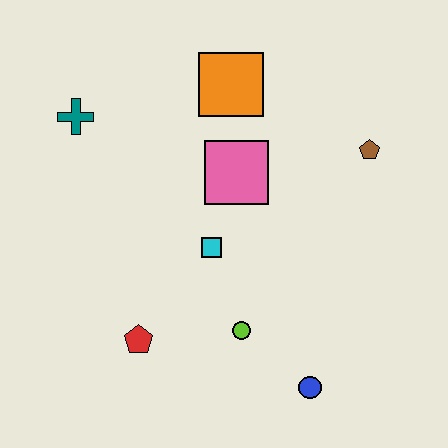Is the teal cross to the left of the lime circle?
Yes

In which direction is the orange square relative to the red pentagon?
The orange square is above the red pentagon.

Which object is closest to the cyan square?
The pink square is closest to the cyan square.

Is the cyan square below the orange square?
Yes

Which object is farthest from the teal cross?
The blue circle is farthest from the teal cross.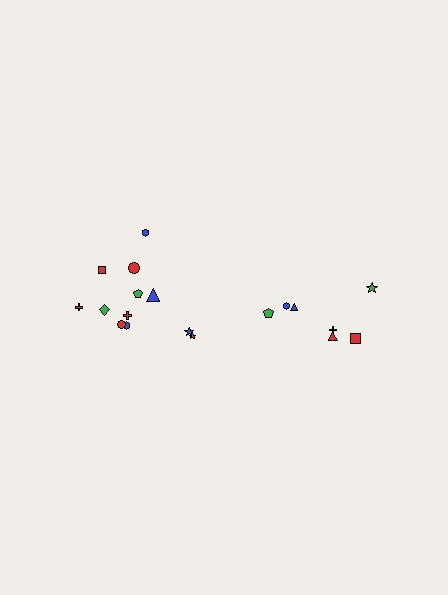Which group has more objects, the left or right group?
The left group.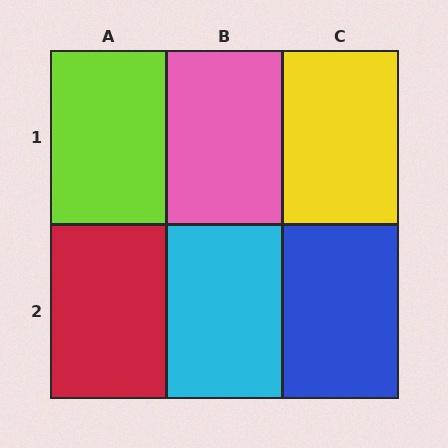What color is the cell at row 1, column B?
Pink.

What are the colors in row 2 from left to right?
Red, cyan, blue.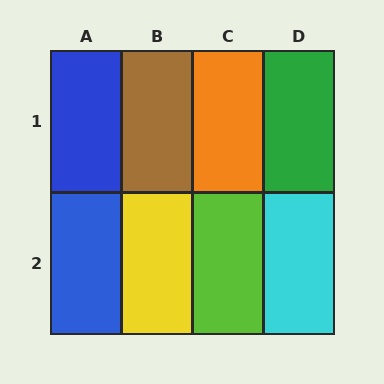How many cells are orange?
1 cell is orange.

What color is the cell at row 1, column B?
Brown.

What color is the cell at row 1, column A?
Blue.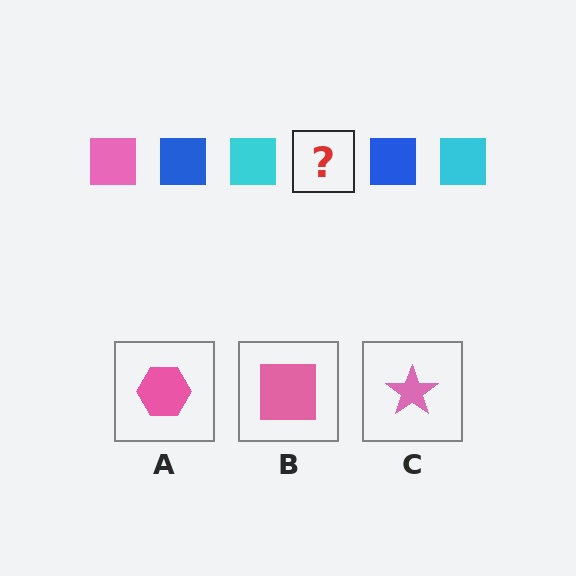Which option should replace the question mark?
Option B.